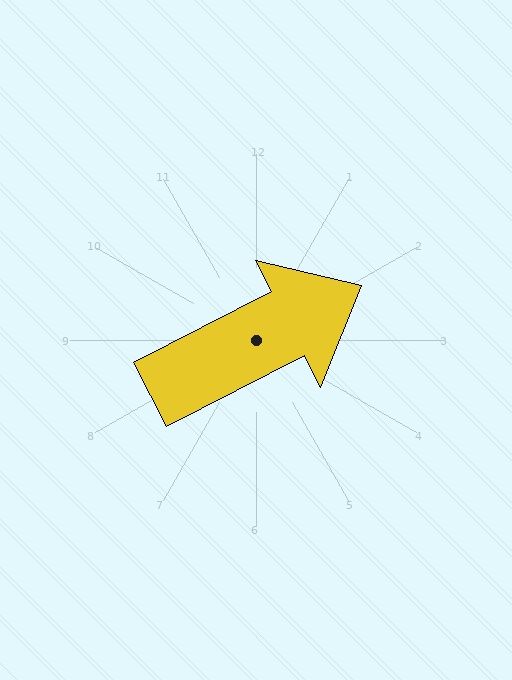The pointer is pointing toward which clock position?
Roughly 2 o'clock.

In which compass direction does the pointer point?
Northeast.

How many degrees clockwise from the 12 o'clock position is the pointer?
Approximately 63 degrees.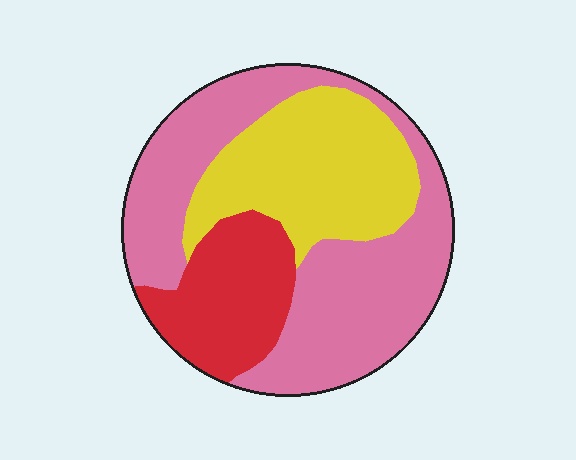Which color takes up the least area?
Red, at roughly 20%.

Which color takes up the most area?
Pink, at roughly 50%.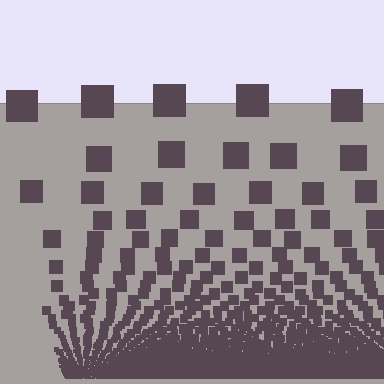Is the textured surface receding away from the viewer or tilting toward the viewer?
The surface appears to tilt toward the viewer. Texture elements get larger and sparser toward the top.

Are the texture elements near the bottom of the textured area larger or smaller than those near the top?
Smaller. The gradient is inverted — elements near the bottom are smaller and denser.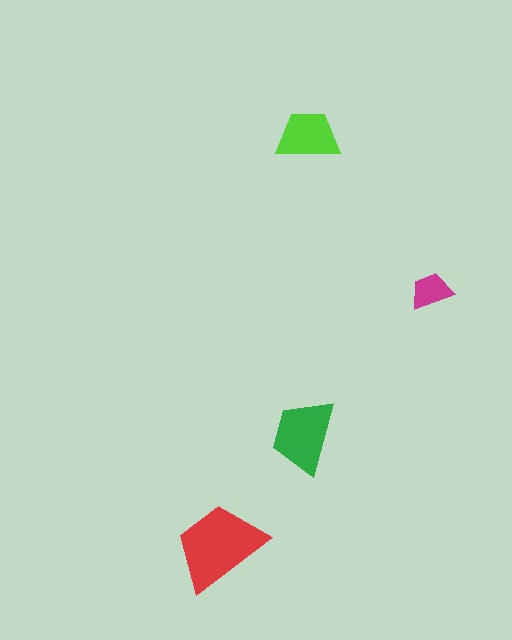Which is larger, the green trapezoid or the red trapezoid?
The red one.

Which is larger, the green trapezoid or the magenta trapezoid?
The green one.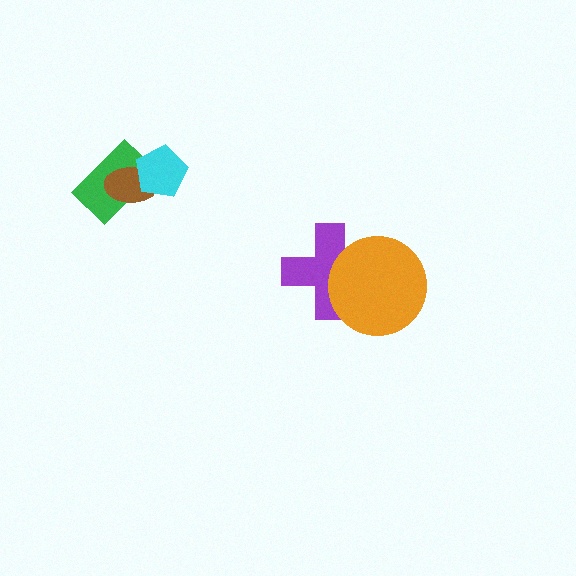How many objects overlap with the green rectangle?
2 objects overlap with the green rectangle.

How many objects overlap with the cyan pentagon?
2 objects overlap with the cyan pentagon.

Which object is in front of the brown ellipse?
The cyan pentagon is in front of the brown ellipse.